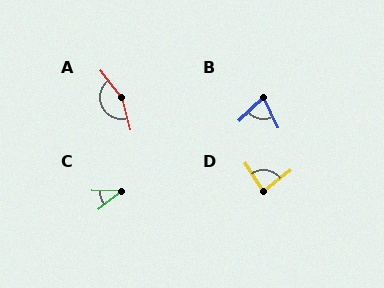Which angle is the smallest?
C, at approximately 39 degrees.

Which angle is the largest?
A, at approximately 157 degrees.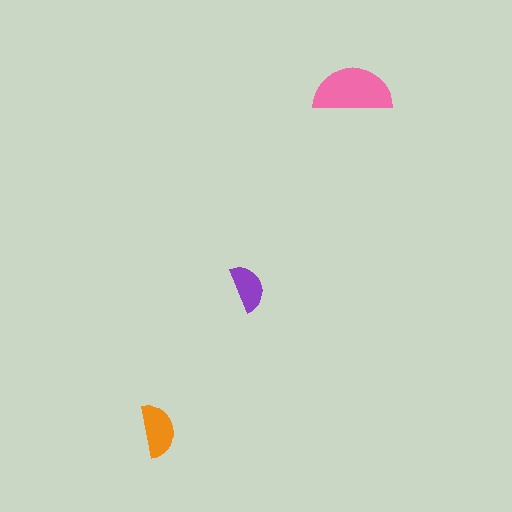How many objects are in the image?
There are 3 objects in the image.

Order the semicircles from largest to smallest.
the pink one, the orange one, the purple one.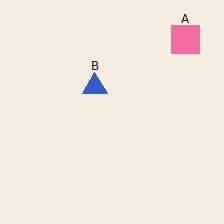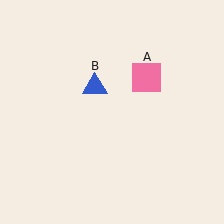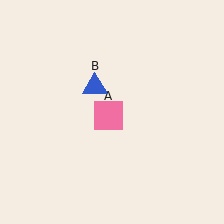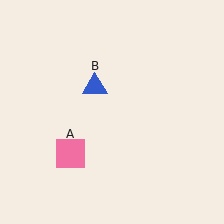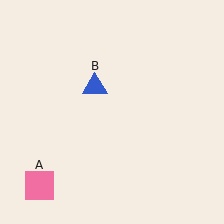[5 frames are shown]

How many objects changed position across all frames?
1 object changed position: pink square (object A).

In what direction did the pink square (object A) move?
The pink square (object A) moved down and to the left.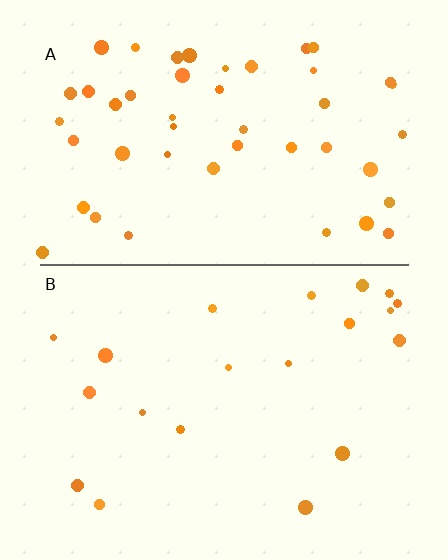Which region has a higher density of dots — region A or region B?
A (the top).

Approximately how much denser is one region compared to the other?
Approximately 2.3× — region A over region B.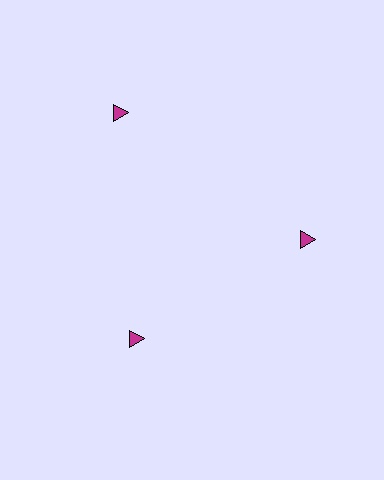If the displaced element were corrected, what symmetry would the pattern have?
It would have 3-fold rotational symmetry — the pattern would map onto itself every 120 degrees.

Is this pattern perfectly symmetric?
No. The 3 magenta triangles are arranged in a ring, but one element near the 11 o'clock position is pushed outward from the center, breaking the 3-fold rotational symmetry.